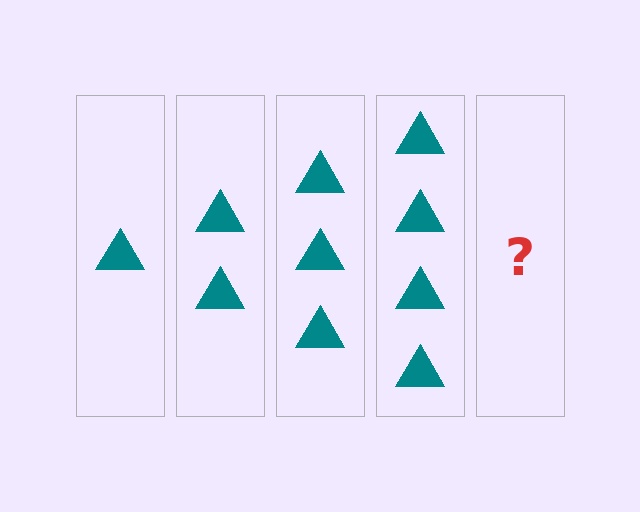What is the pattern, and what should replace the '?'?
The pattern is that each step adds one more triangle. The '?' should be 5 triangles.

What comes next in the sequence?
The next element should be 5 triangles.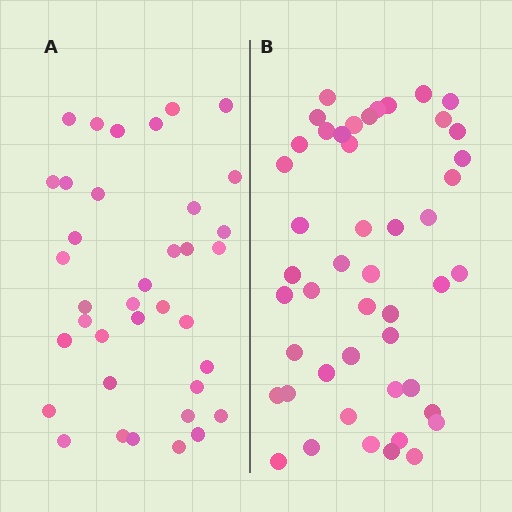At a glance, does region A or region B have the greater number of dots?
Region B (the right region) has more dots.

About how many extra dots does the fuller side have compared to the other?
Region B has roughly 10 or so more dots than region A.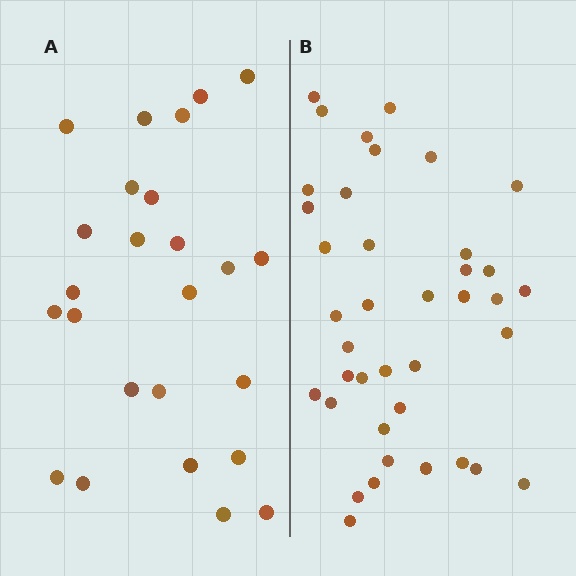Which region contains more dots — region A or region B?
Region B (the right region) has more dots.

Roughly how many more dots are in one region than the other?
Region B has approximately 15 more dots than region A.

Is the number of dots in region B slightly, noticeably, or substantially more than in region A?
Region B has substantially more. The ratio is roughly 1.6 to 1.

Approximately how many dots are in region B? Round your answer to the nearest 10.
About 40 dots. (The exact count is 39, which rounds to 40.)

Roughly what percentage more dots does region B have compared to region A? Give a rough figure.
About 55% more.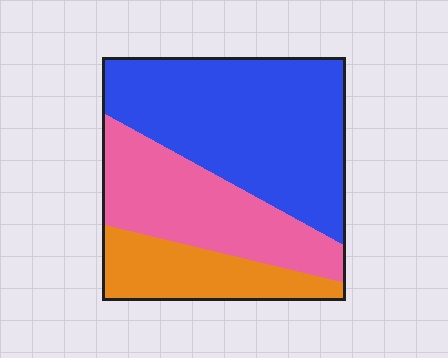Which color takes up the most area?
Blue, at roughly 50%.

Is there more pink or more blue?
Blue.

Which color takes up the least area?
Orange, at roughly 20%.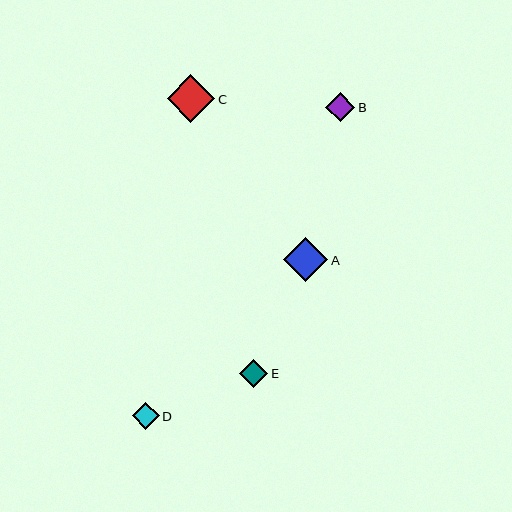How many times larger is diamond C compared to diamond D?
Diamond C is approximately 1.7 times the size of diamond D.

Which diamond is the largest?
Diamond C is the largest with a size of approximately 47 pixels.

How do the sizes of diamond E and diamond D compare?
Diamond E and diamond D are approximately the same size.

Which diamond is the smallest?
Diamond D is the smallest with a size of approximately 27 pixels.